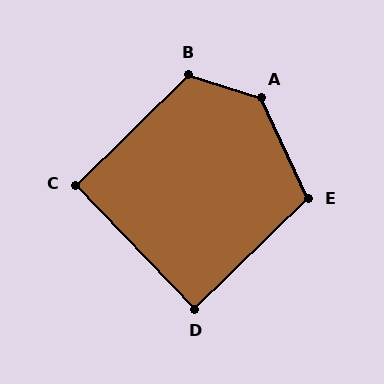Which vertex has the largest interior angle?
A, at approximately 133 degrees.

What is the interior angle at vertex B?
Approximately 118 degrees (obtuse).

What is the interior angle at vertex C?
Approximately 90 degrees (approximately right).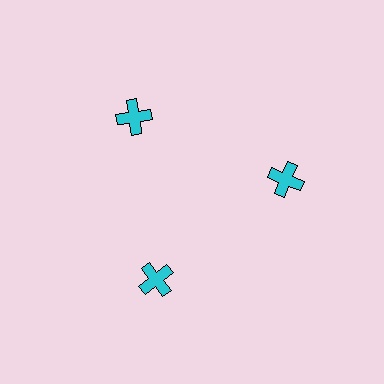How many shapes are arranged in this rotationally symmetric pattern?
There are 3 shapes, arranged in 3 groups of 1.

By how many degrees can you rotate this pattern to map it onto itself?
The pattern maps onto itself every 120 degrees of rotation.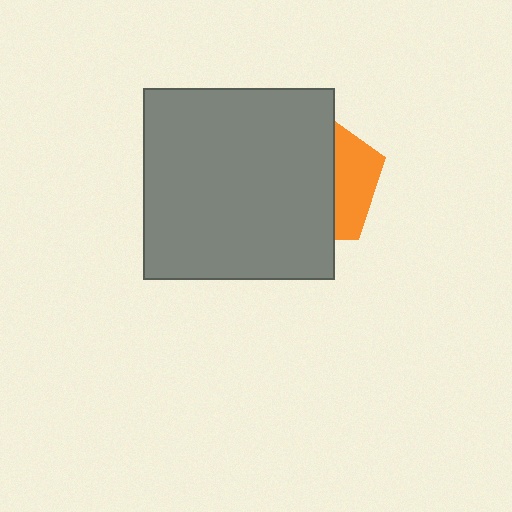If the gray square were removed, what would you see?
You would see the complete orange pentagon.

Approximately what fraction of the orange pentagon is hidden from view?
Roughly 69% of the orange pentagon is hidden behind the gray square.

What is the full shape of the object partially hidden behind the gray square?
The partially hidden object is an orange pentagon.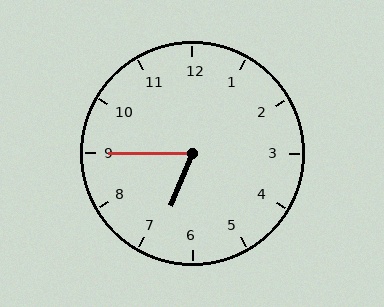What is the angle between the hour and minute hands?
Approximately 68 degrees.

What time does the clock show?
6:45.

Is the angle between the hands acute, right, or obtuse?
It is acute.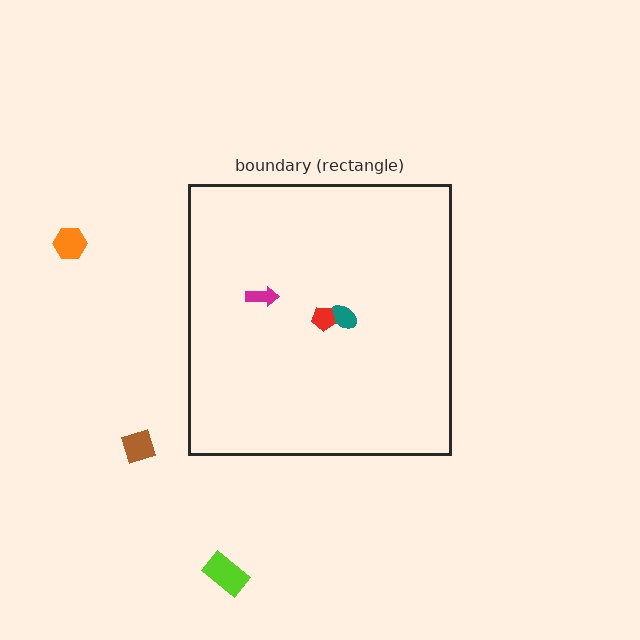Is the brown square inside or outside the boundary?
Outside.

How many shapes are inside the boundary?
3 inside, 3 outside.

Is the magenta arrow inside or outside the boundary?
Inside.